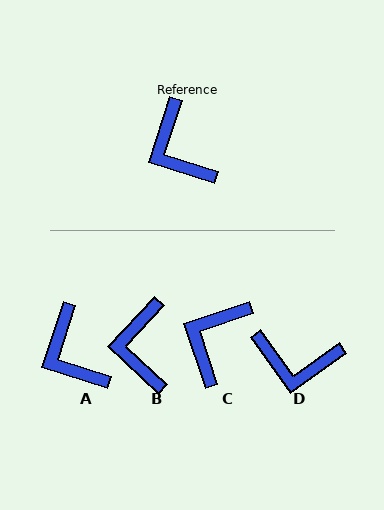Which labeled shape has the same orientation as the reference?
A.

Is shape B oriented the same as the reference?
No, it is off by about 25 degrees.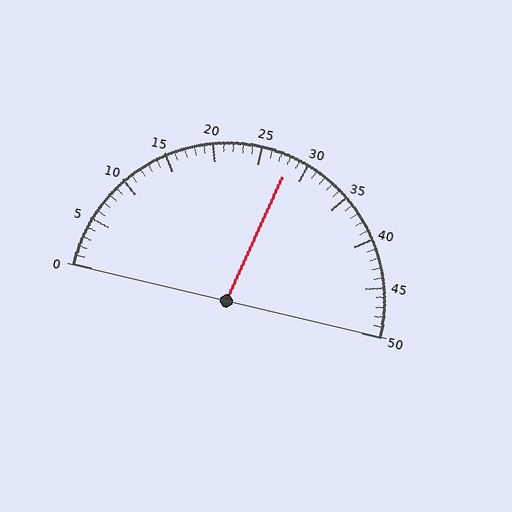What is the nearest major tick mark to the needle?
The nearest major tick mark is 30.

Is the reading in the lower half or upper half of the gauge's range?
The reading is in the upper half of the range (0 to 50).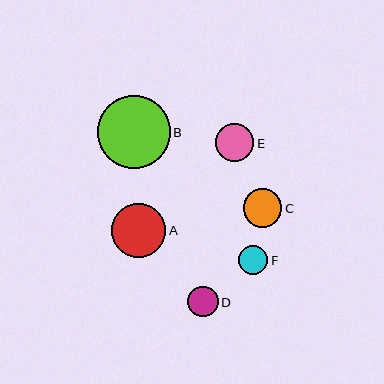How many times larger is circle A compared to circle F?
Circle A is approximately 1.9 times the size of circle F.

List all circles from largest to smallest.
From largest to smallest: B, A, C, E, D, F.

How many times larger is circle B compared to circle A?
Circle B is approximately 1.3 times the size of circle A.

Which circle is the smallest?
Circle F is the smallest with a size of approximately 29 pixels.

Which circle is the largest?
Circle B is the largest with a size of approximately 73 pixels.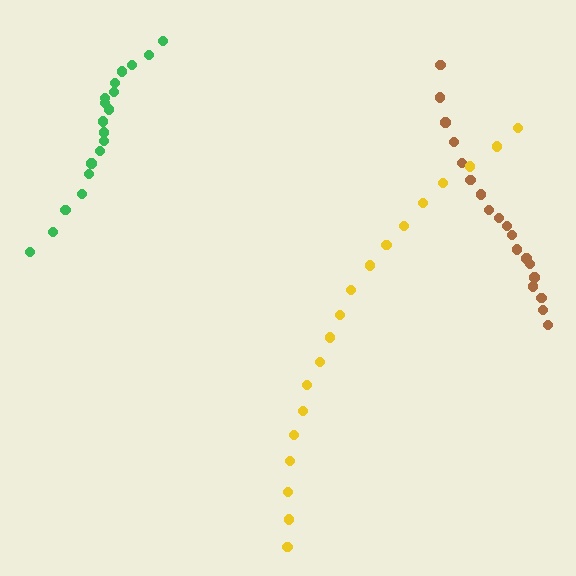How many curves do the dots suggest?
There are 3 distinct paths.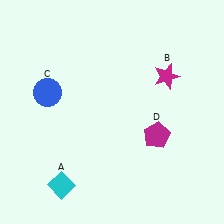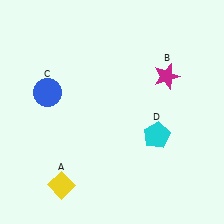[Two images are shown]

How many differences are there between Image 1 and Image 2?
There are 2 differences between the two images.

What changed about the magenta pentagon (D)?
In Image 1, D is magenta. In Image 2, it changed to cyan.